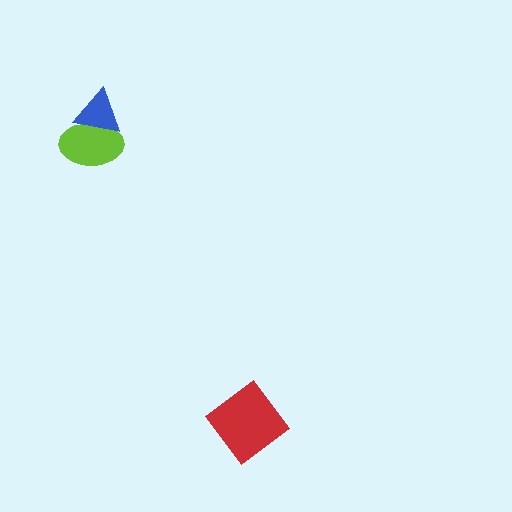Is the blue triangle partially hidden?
No, no other shape covers it.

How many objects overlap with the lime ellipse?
1 object overlaps with the lime ellipse.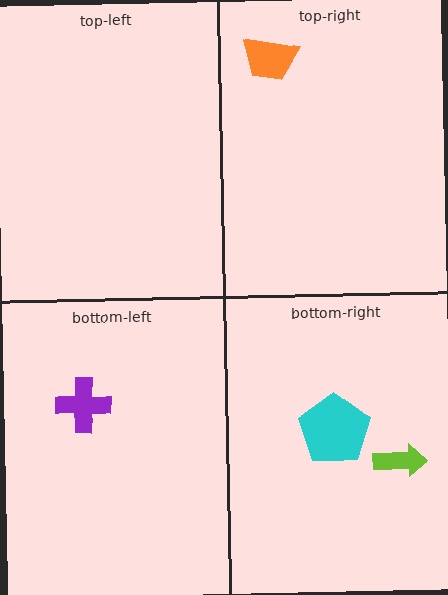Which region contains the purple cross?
The bottom-left region.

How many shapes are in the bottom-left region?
1.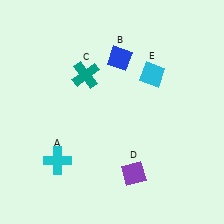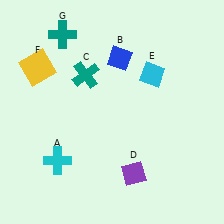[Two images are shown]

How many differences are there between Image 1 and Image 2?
There are 2 differences between the two images.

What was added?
A yellow square (F), a teal cross (G) were added in Image 2.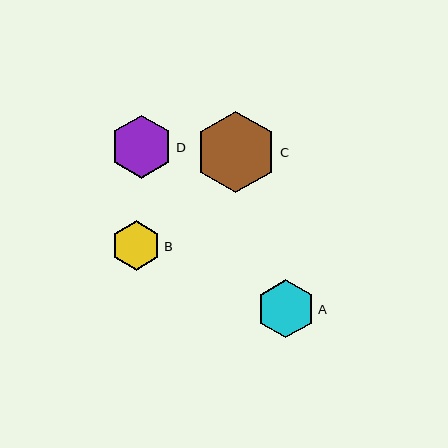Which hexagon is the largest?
Hexagon C is the largest with a size of approximately 81 pixels.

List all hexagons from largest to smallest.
From largest to smallest: C, D, A, B.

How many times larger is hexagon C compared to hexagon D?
Hexagon C is approximately 1.3 times the size of hexagon D.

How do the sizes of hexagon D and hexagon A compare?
Hexagon D and hexagon A are approximately the same size.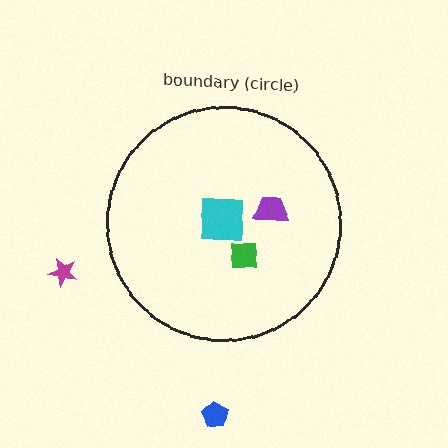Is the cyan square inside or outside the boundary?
Inside.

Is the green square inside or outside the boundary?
Inside.